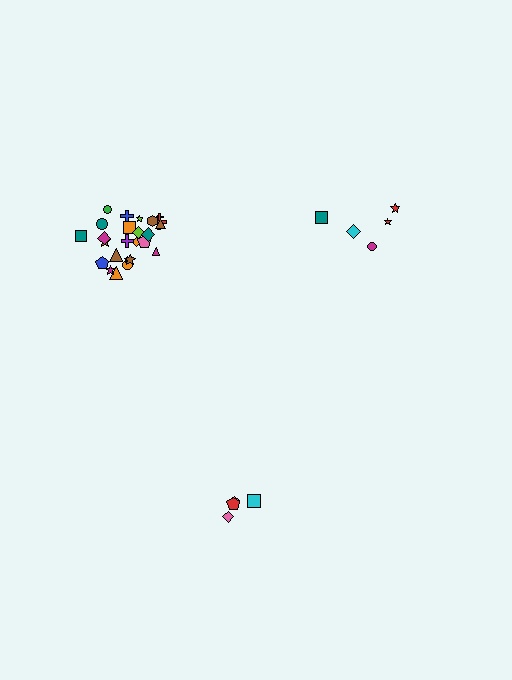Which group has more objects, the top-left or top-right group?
The top-left group.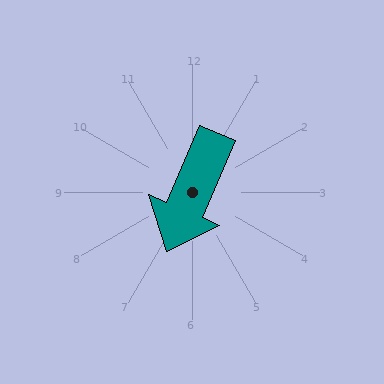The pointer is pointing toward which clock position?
Roughly 7 o'clock.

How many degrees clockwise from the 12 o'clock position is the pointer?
Approximately 204 degrees.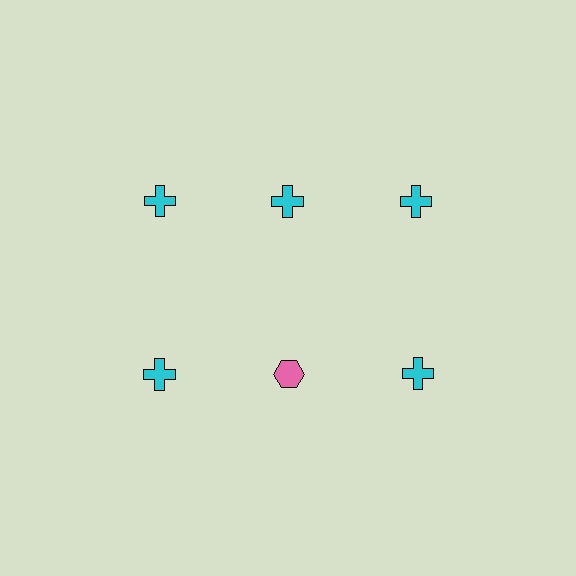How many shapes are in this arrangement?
There are 6 shapes arranged in a grid pattern.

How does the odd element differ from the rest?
It differs in both color (pink instead of cyan) and shape (hexagon instead of cross).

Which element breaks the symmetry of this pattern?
The pink hexagon in the second row, second from left column breaks the symmetry. All other shapes are cyan crosses.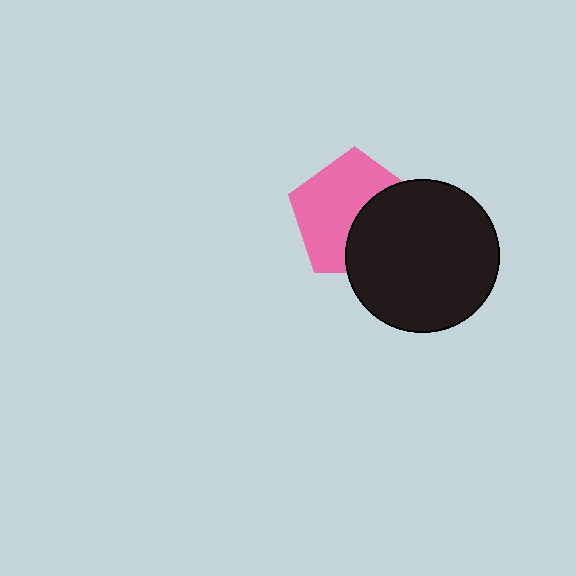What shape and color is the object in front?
The object in front is a black circle.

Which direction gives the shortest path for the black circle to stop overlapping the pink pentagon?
Moving right gives the shortest separation.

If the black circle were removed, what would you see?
You would see the complete pink pentagon.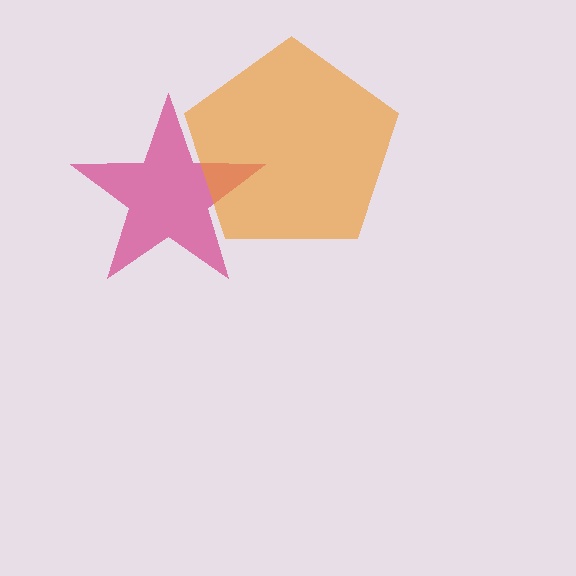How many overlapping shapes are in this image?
There are 2 overlapping shapes in the image.